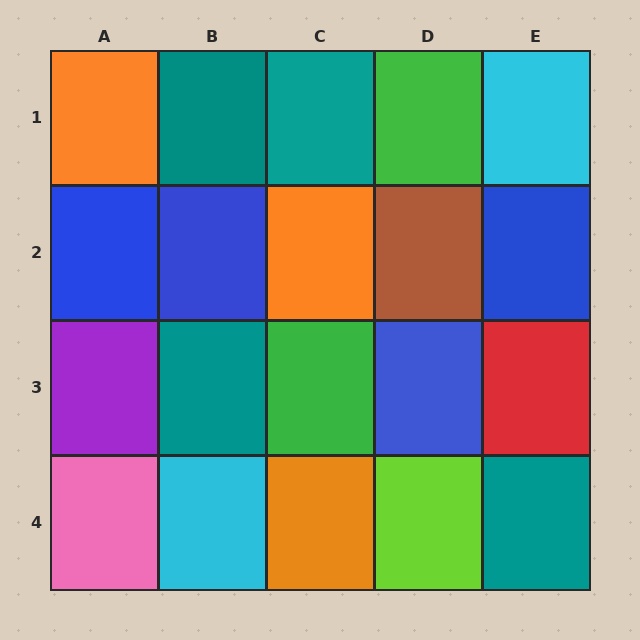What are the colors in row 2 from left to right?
Blue, blue, orange, brown, blue.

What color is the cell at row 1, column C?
Teal.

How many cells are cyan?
2 cells are cyan.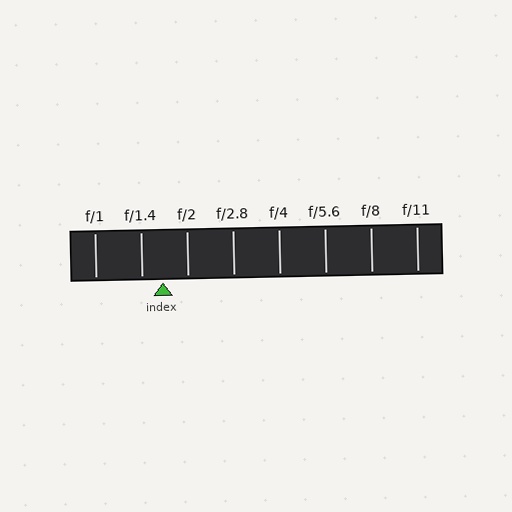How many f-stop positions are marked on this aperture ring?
There are 8 f-stop positions marked.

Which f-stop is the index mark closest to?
The index mark is closest to f/1.4.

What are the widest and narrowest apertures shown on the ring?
The widest aperture shown is f/1 and the narrowest is f/11.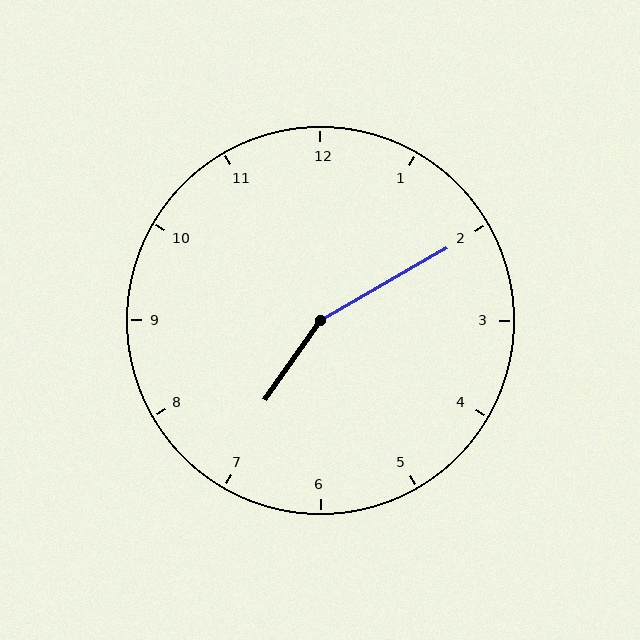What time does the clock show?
7:10.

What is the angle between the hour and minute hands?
Approximately 155 degrees.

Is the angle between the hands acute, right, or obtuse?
It is obtuse.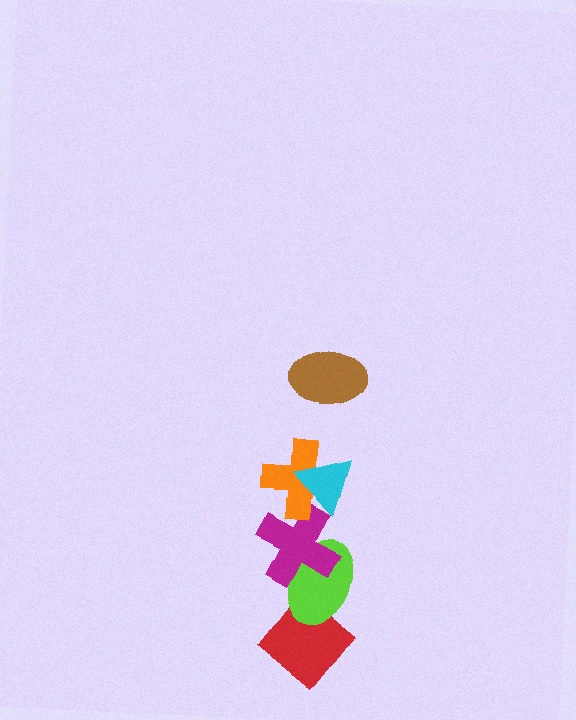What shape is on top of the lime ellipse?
The magenta cross is on top of the lime ellipse.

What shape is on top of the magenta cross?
The orange cross is on top of the magenta cross.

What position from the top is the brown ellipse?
The brown ellipse is 1st from the top.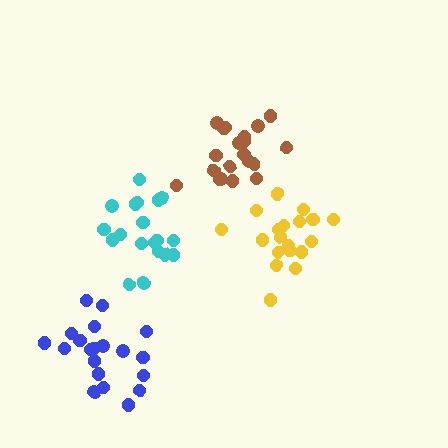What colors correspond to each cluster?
The clusters are colored: yellow, brown, blue, cyan.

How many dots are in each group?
Group 1: 19 dots, Group 2: 20 dots, Group 3: 20 dots, Group 4: 19 dots (78 total).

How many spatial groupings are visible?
There are 4 spatial groupings.